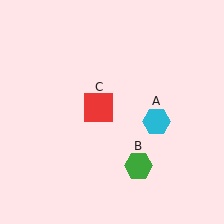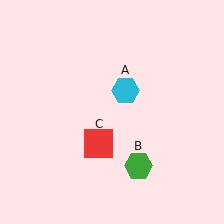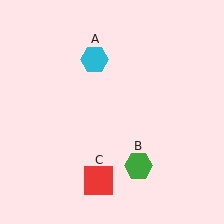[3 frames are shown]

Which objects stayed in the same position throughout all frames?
Green hexagon (object B) remained stationary.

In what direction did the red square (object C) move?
The red square (object C) moved down.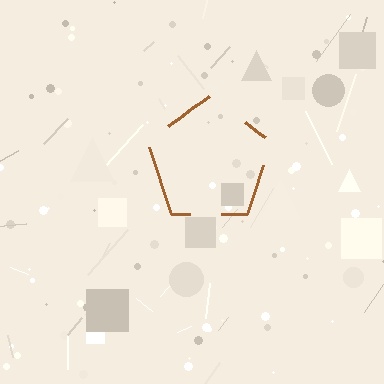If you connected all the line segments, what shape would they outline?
They would outline a pentagon.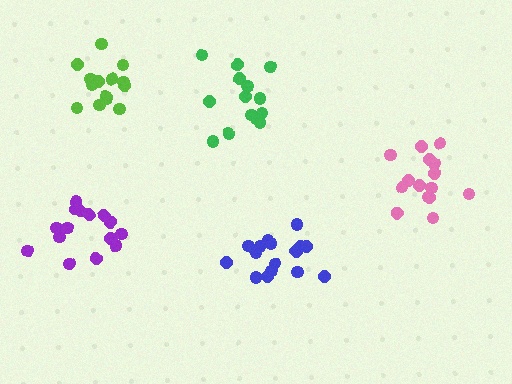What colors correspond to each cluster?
The clusters are colored: pink, blue, purple, lime, green.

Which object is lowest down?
The blue cluster is bottommost.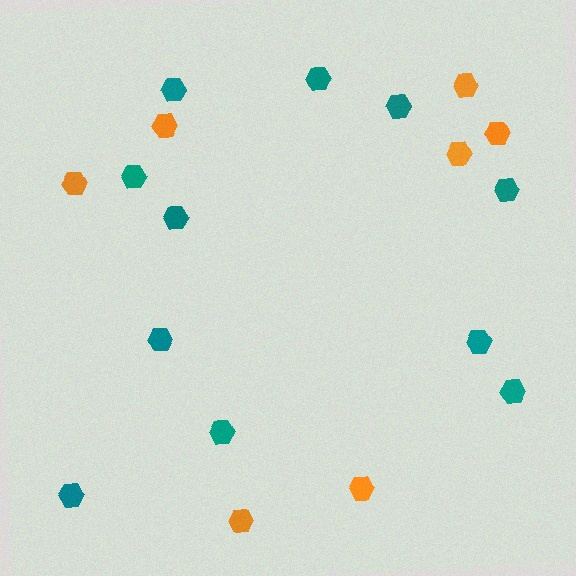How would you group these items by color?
There are 2 groups: one group of teal hexagons (11) and one group of orange hexagons (7).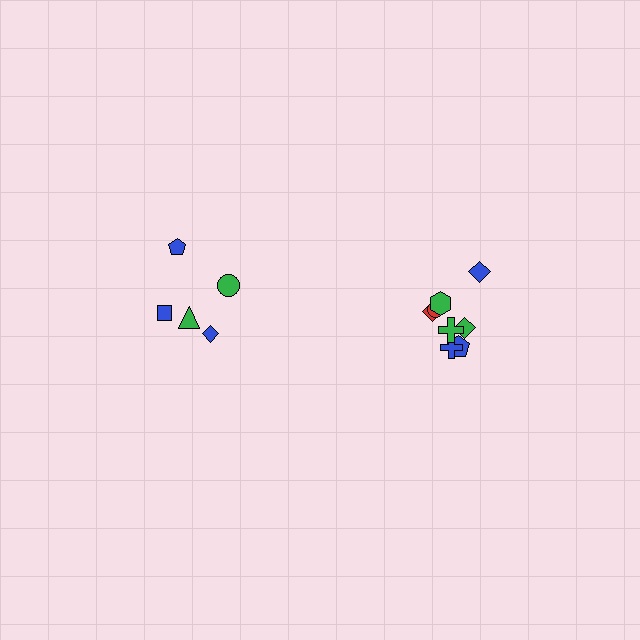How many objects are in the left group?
There are 5 objects.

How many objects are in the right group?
There are 8 objects.